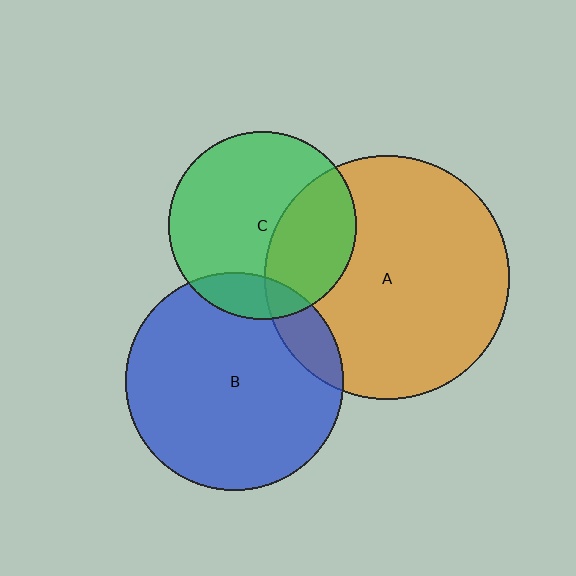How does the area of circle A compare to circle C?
Approximately 1.7 times.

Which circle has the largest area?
Circle A (orange).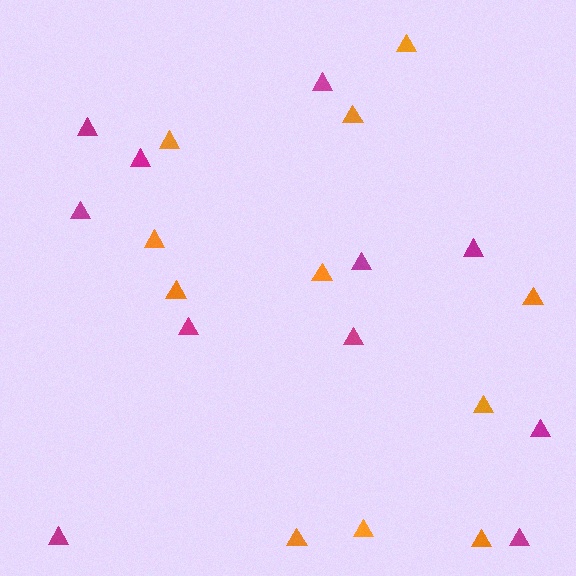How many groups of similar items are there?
There are 2 groups: one group of orange triangles (11) and one group of magenta triangles (11).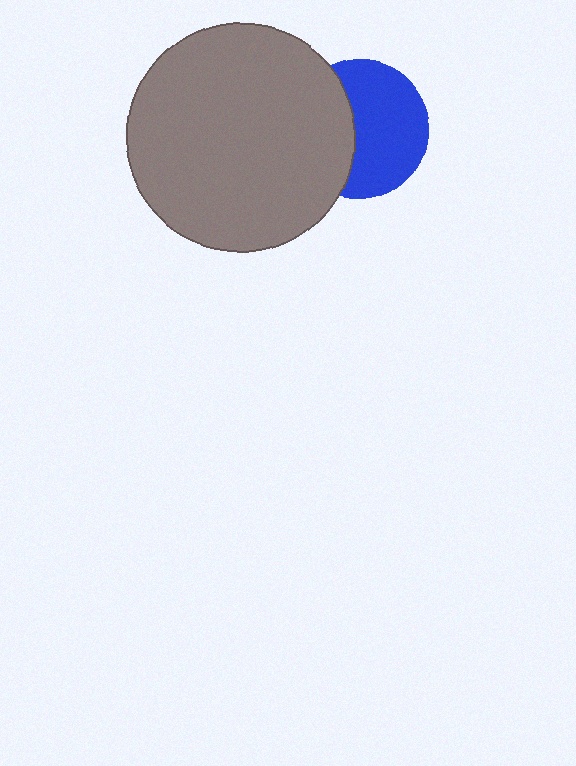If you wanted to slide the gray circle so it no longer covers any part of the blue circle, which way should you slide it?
Slide it left — that is the most direct way to separate the two shapes.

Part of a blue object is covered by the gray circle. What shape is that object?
It is a circle.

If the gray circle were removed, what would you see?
You would see the complete blue circle.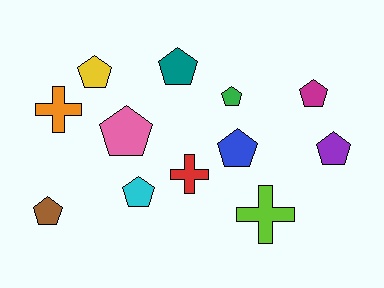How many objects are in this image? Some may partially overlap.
There are 12 objects.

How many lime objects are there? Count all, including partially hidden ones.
There is 1 lime object.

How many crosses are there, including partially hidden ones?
There are 3 crosses.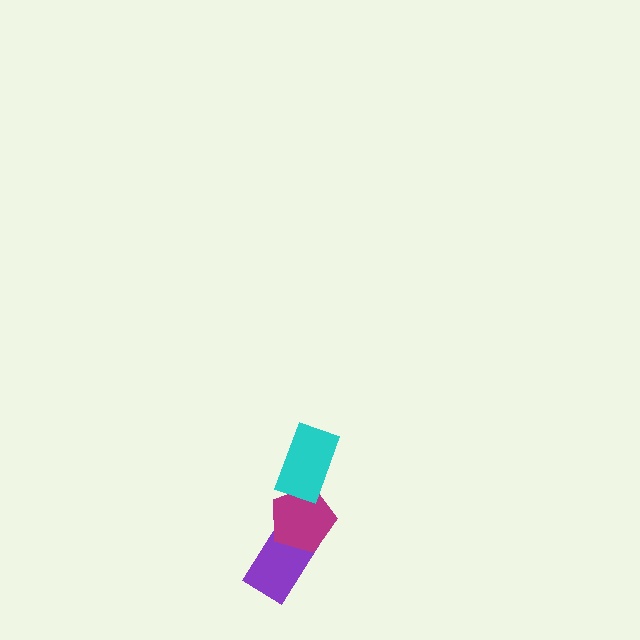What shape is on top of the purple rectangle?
The magenta pentagon is on top of the purple rectangle.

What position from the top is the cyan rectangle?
The cyan rectangle is 1st from the top.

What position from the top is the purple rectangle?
The purple rectangle is 3rd from the top.